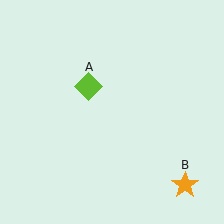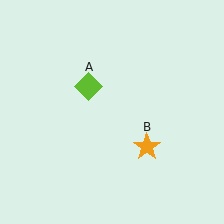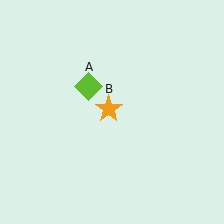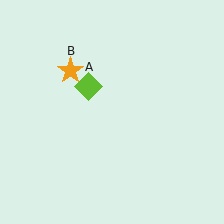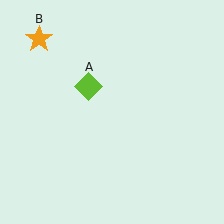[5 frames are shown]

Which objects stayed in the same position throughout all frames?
Lime diamond (object A) remained stationary.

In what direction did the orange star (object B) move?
The orange star (object B) moved up and to the left.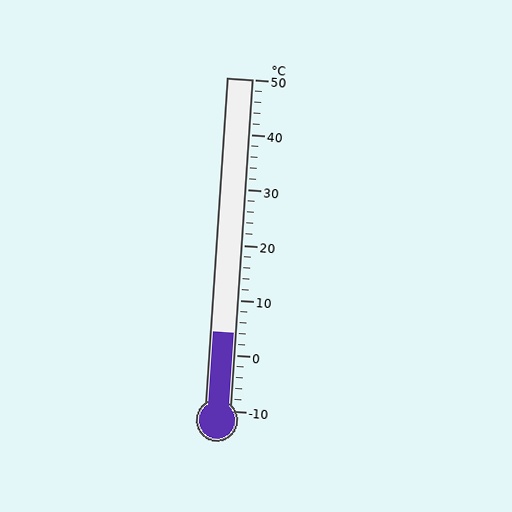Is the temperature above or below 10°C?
The temperature is below 10°C.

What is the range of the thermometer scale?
The thermometer scale ranges from -10°C to 50°C.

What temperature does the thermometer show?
The thermometer shows approximately 4°C.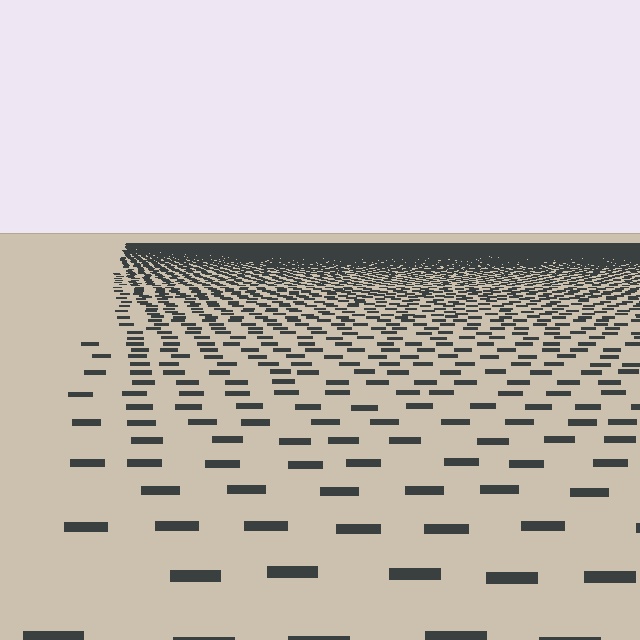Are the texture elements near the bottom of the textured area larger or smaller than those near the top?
Larger. Near the bottom, elements are closer to the viewer and appear at a bigger on-screen size.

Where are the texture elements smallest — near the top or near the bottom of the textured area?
Near the top.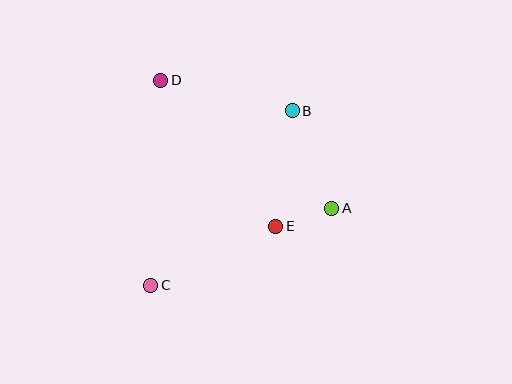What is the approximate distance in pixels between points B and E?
The distance between B and E is approximately 117 pixels.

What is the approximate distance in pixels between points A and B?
The distance between A and B is approximately 105 pixels.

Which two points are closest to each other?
Points A and E are closest to each other.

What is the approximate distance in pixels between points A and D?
The distance between A and D is approximately 213 pixels.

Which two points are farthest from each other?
Points B and C are farthest from each other.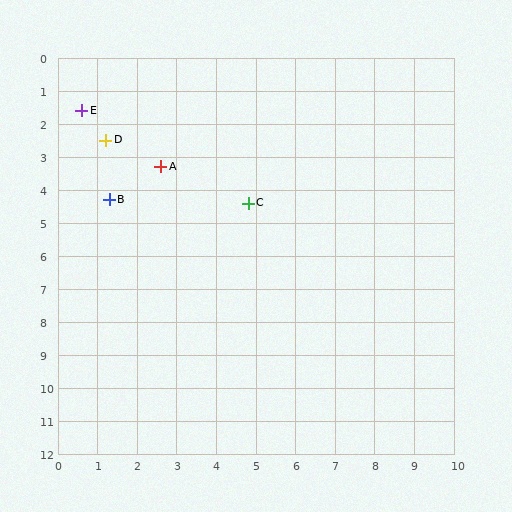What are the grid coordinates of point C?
Point C is at approximately (4.8, 4.4).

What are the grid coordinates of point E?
Point E is at approximately (0.6, 1.6).